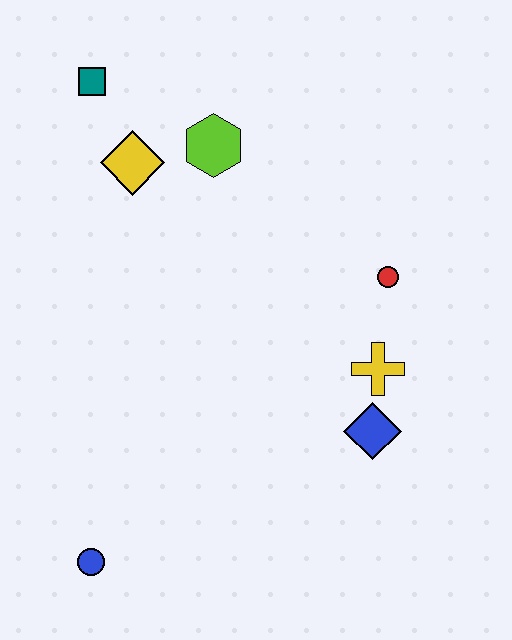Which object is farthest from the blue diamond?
The teal square is farthest from the blue diamond.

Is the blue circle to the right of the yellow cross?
No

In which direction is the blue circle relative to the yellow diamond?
The blue circle is below the yellow diamond.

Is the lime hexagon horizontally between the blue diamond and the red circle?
No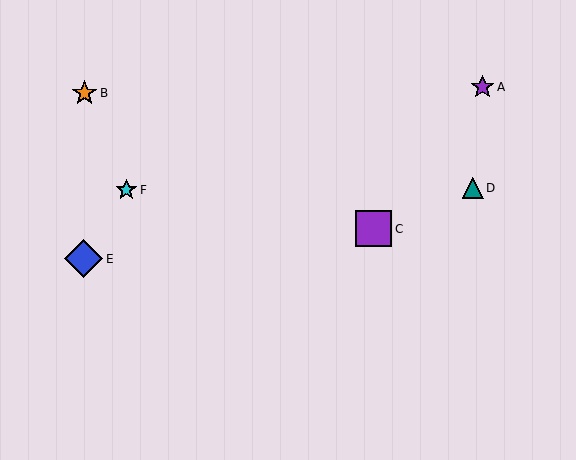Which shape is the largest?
The blue diamond (labeled E) is the largest.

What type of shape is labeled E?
Shape E is a blue diamond.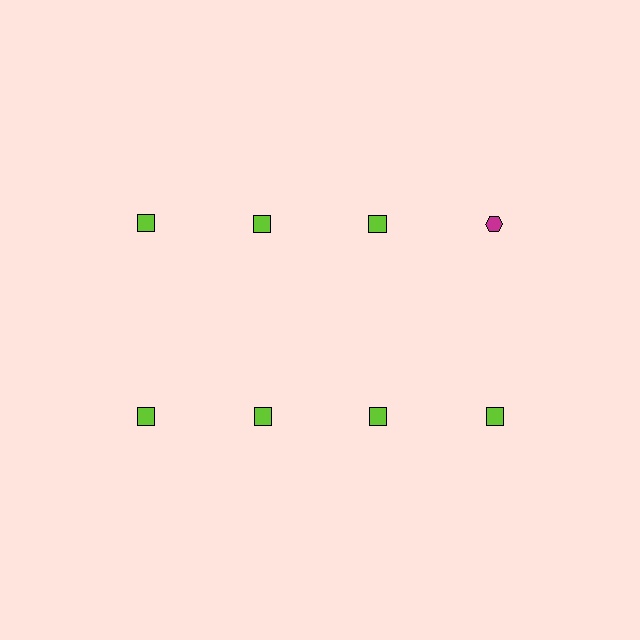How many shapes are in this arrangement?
There are 8 shapes arranged in a grid pattern.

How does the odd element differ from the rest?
It differs in both color (magenta instead of lime) and shape (hexagon instead of square).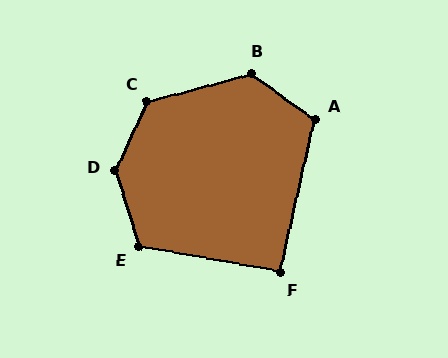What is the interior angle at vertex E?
Approximately 117 degrees (obtuse).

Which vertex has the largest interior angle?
D, at approximately 138 degrees.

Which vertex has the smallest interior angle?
F, at approximately 93 degrees.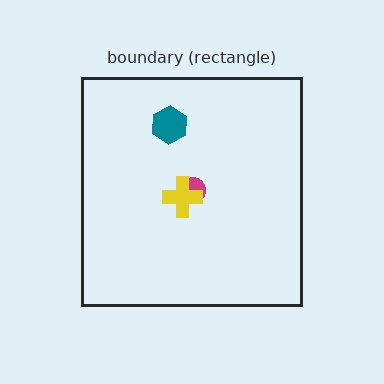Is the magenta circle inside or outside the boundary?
Inside.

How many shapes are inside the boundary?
3 inside, 0 outside.